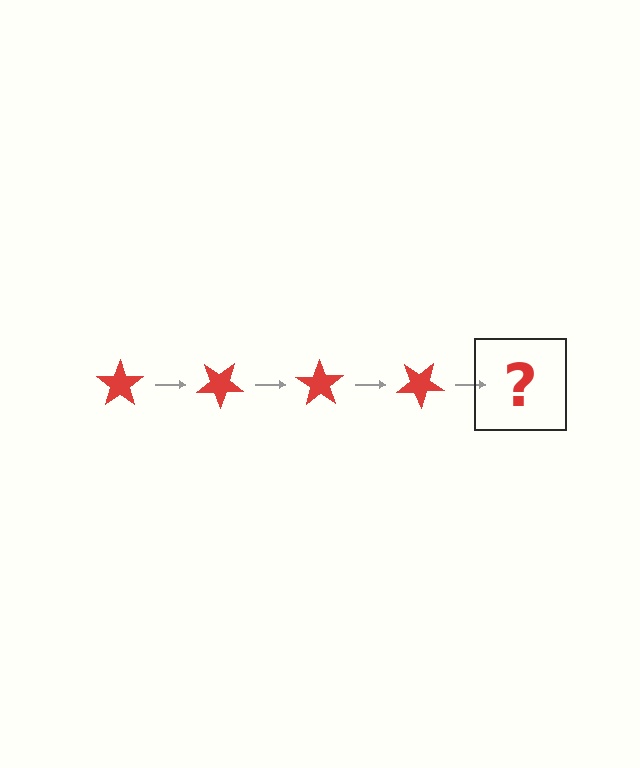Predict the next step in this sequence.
The next step is a red star rotated 140 degrees.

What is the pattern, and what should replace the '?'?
The pattern is that the star rotates 35 degrees each step. The '?' should be a red star rotated 140 degrees.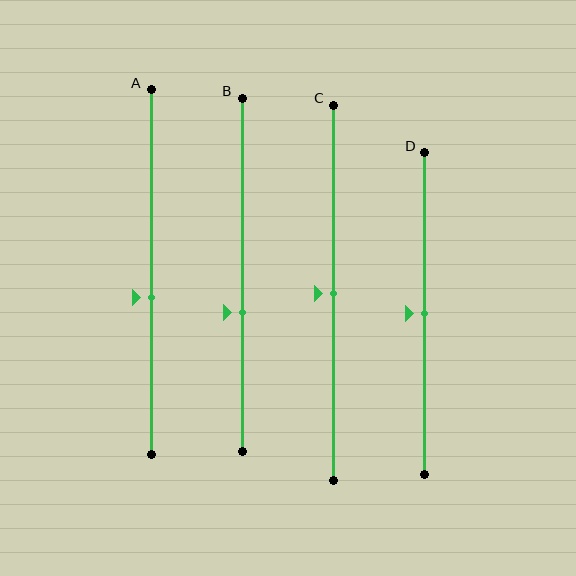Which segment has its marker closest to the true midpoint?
Segment C has its marker closest to the true midpoint.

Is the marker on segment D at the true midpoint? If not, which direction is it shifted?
Yes, the marker on segment D is at the true midpoint.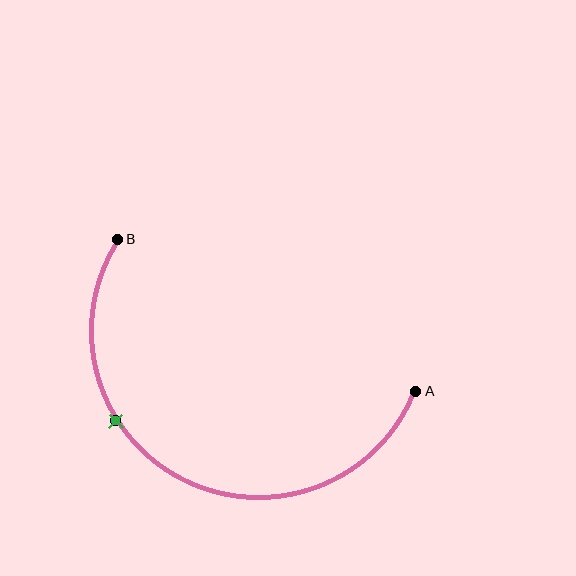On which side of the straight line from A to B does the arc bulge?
The arc bulges below the straight line connecting A and B.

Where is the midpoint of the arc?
The arc midpoint is the point on the curve farthest from the straight line joining A and B. It sits below that line.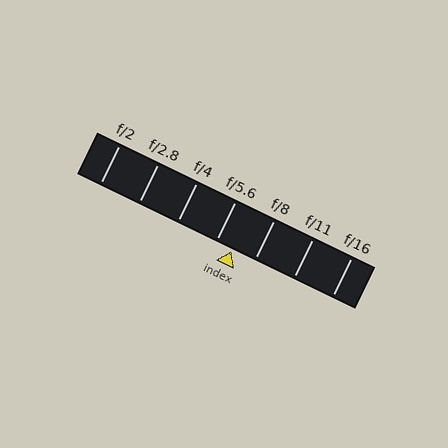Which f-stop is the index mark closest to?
The index mark is closest to f/5.6.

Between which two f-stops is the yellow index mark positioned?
The index mark is between f/5.6 and f/8.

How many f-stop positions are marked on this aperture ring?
There are 7 f-stop positions marked.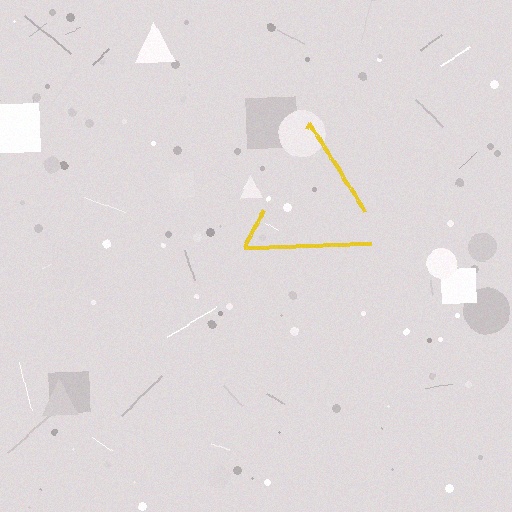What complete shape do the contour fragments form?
The contour fragments form a triangle.